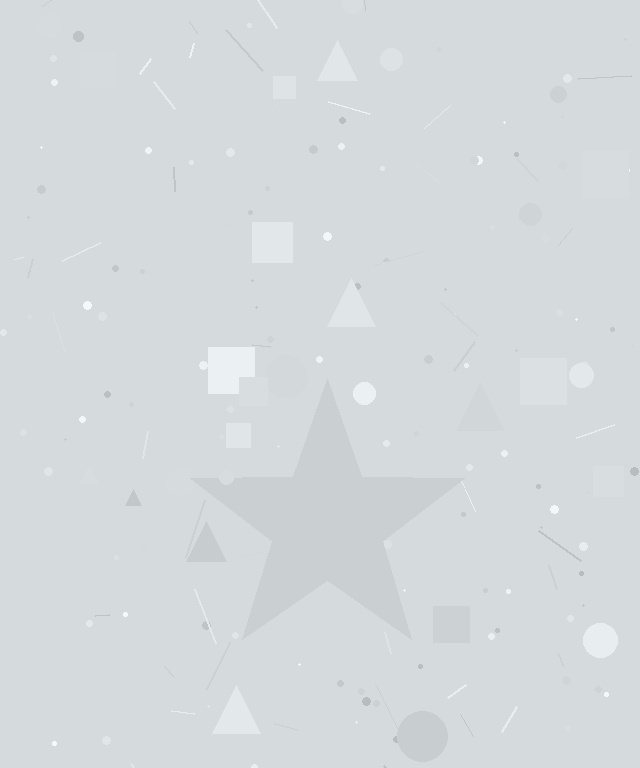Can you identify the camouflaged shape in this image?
The camouflaged shape is a star.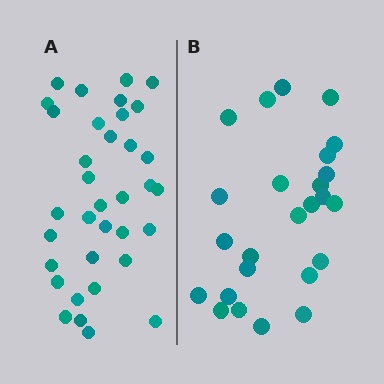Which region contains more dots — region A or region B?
Region A (the left region) has more dots.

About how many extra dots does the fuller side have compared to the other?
Region A has roughly 10 or so more dots than region B.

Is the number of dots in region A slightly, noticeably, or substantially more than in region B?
Region A has noticeably more, but not dramatically so. The ratio is roughly 1.4 to 1.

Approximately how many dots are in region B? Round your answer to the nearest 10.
About 20 dots. (The exact count is 25, which rounds to 20.)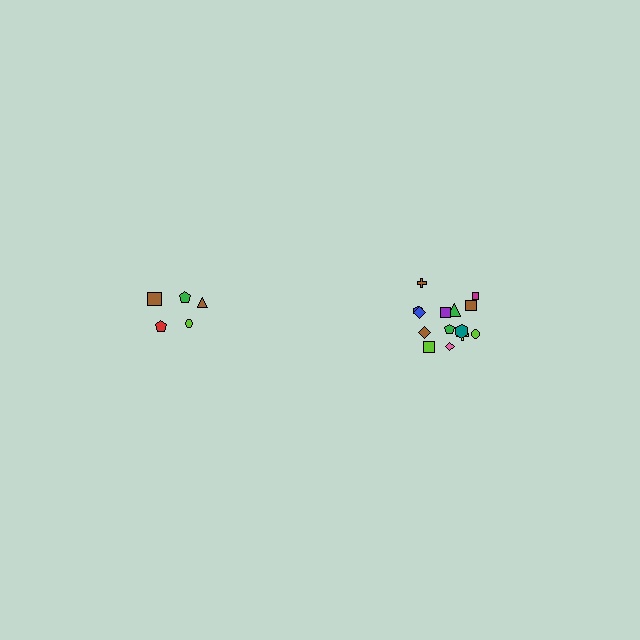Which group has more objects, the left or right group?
The right group.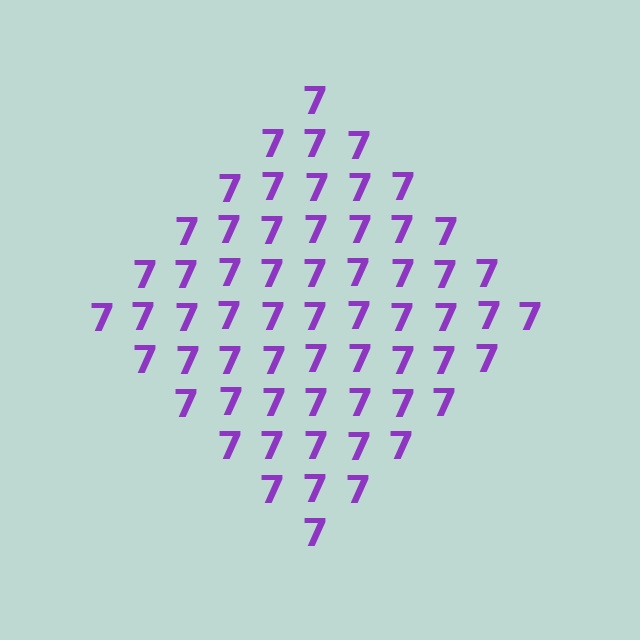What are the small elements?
The small elements are digit 7's.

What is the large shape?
The large shape is a diamond.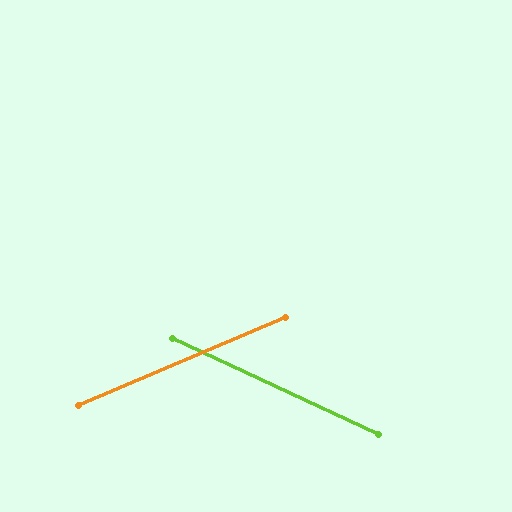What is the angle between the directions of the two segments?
Approximately 48 degrees.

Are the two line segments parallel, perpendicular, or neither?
Neither parallel nor perpendicular — they differ by about 48°.